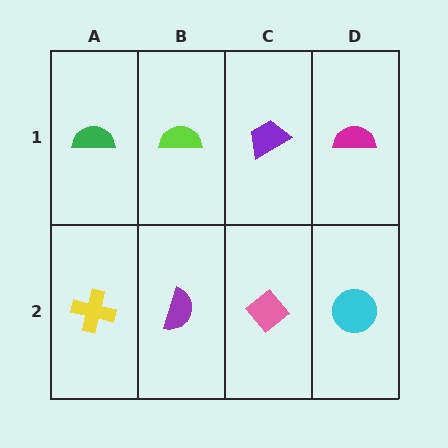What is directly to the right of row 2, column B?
A pink diamond.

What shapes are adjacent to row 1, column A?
A yellow cross (row 2, column A), a lime semicircle (row 1, column B).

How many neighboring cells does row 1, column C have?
3.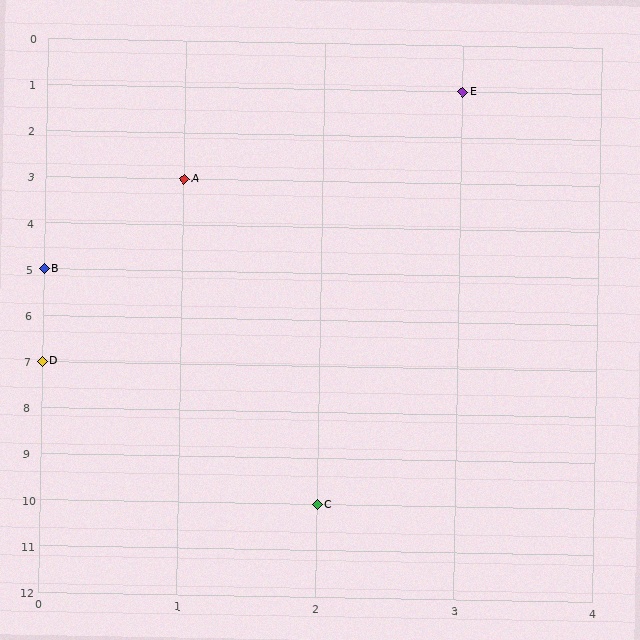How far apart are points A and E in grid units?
Points A and E are 2 columns and 2 rows apart (about 2.8 grid units diagonally).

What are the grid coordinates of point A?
Point A is at grid coordinates (1, 3).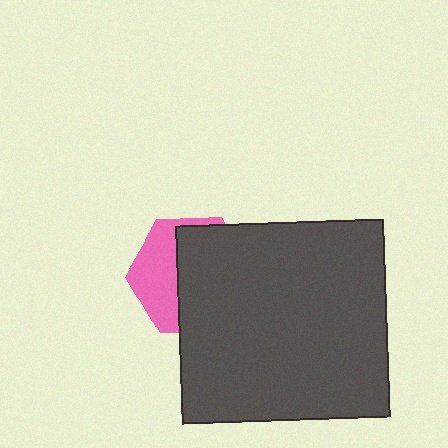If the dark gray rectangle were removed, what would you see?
You would see the complete pink hexagon.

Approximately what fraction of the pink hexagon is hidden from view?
Roughly 61% of the pink hexagon is hidden behind the dark gray rectangle.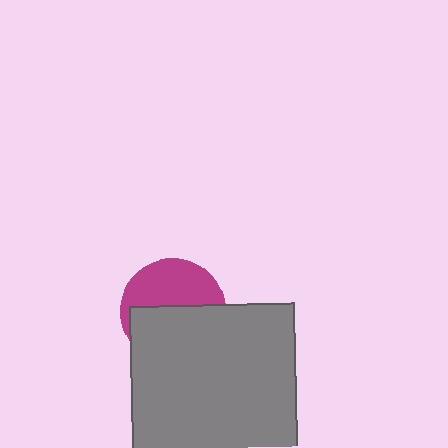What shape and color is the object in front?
The object in front is a gray square.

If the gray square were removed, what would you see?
You would see the complete magenta circle.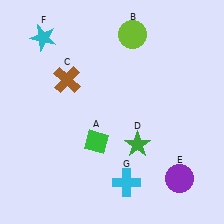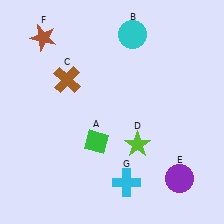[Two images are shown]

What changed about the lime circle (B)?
In Image 1, B is lime. In Image 2, it changed to cyan.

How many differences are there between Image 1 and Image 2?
There are 3 differences between the two images.